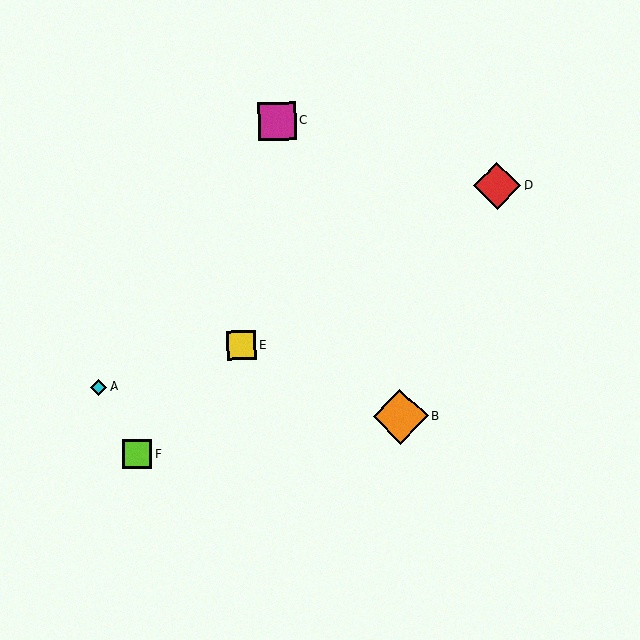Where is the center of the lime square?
The center of the lime square is at (138, 454).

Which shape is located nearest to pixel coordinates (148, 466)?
The lime square (labeled F) at (138, 454) is nearest to that location.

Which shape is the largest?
The orange diamond (labeled B) is the largest.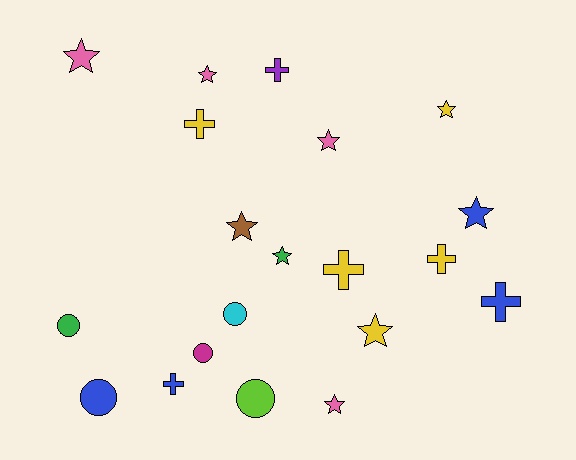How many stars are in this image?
There are 9 stars.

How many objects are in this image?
There are 20 objects.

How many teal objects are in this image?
There are no teal objects.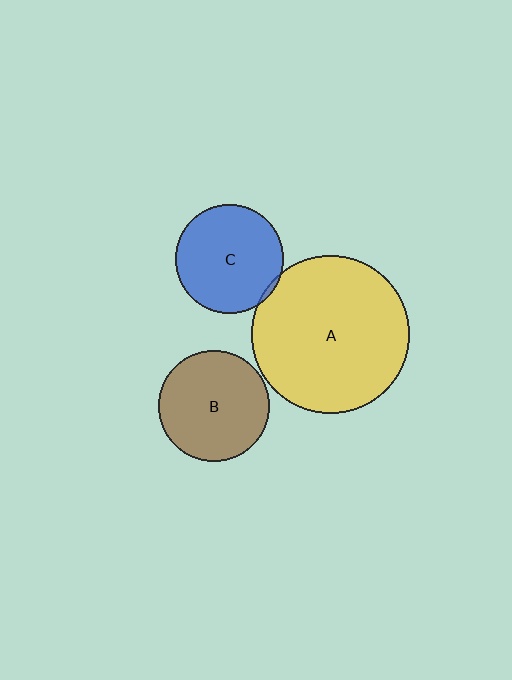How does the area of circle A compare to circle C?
Approximately 2.1 times.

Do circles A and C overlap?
Yes.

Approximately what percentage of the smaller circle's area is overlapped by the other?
Approximately 5%.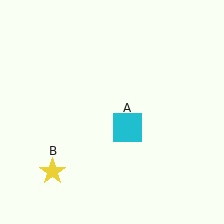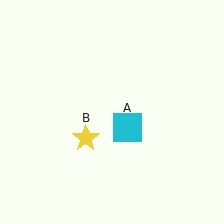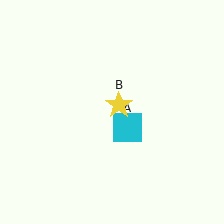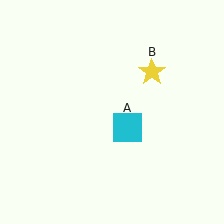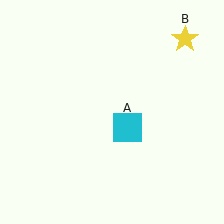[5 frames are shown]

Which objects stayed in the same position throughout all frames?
Cyan square (object A) remained stationary.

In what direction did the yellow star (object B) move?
The yellow star (object B) moved up and to the right.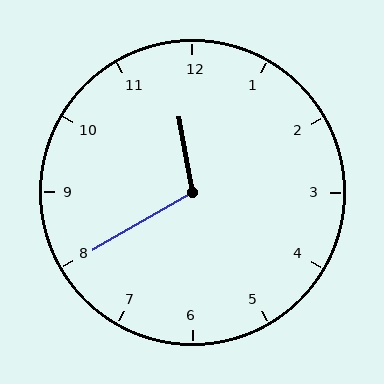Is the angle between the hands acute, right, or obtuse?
It is obtuse.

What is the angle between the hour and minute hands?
Approximately 110 degrees.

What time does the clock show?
11:40.